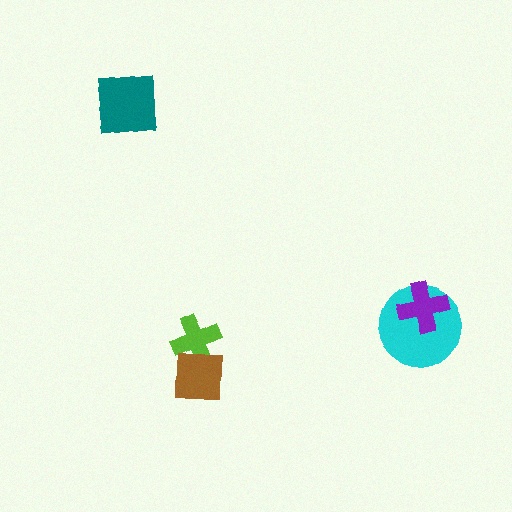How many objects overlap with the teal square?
0 objects overlap with the teal square.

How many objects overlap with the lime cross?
1 object overlaps with the lime cross.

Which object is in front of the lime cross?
The brown square is in front of the lime cross.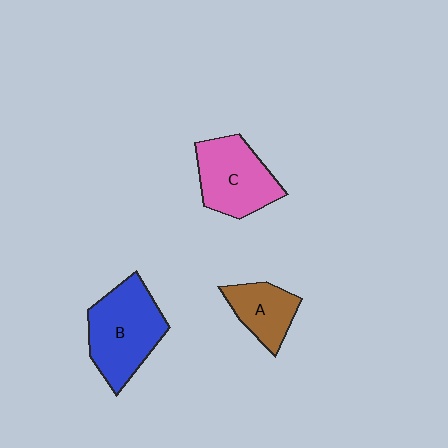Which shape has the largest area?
Shape B (blue).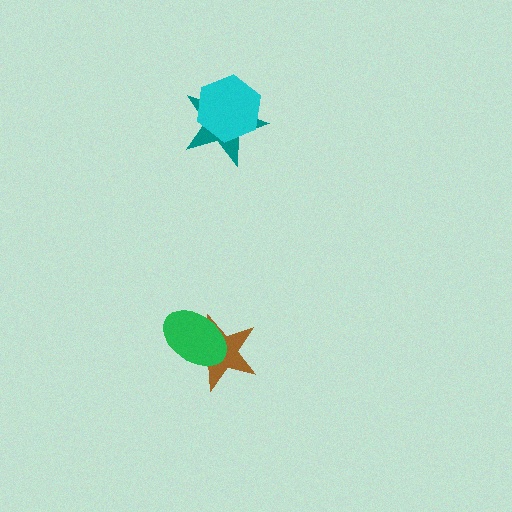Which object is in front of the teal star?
The cyan hexagon is in front of the teal star.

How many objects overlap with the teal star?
1 object overlaps with the teal star.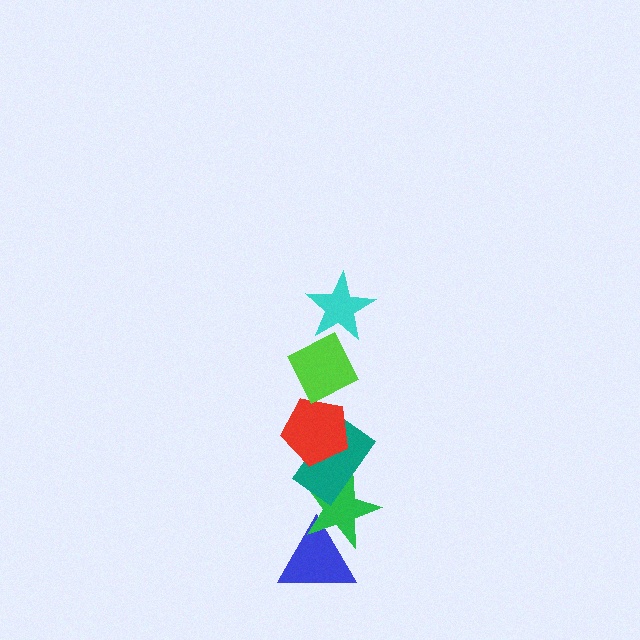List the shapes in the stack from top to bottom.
From top to bottom: the cyan star, the lime diamond, the red pentagon, the teal rectangle, the green star, the blue triangle.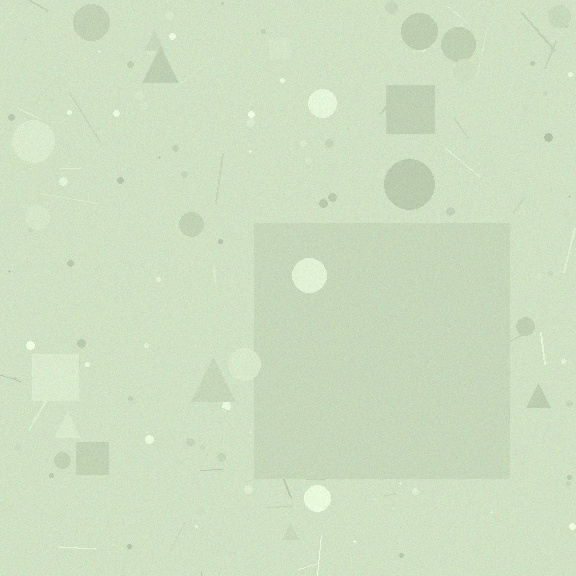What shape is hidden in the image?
A square is hidden in the image.